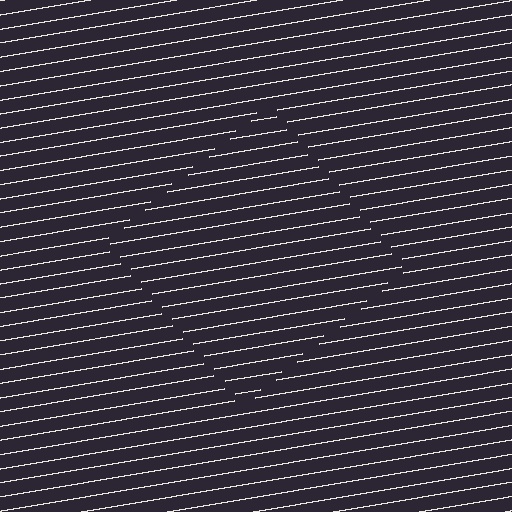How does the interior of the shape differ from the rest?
The interior of the shape contains the same grating, shifted by half a period — the contour is defined by the phase discontinuity where line-ends from the inner and outer gratings abut.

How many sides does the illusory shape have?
4 sides — the line-ends trace a square.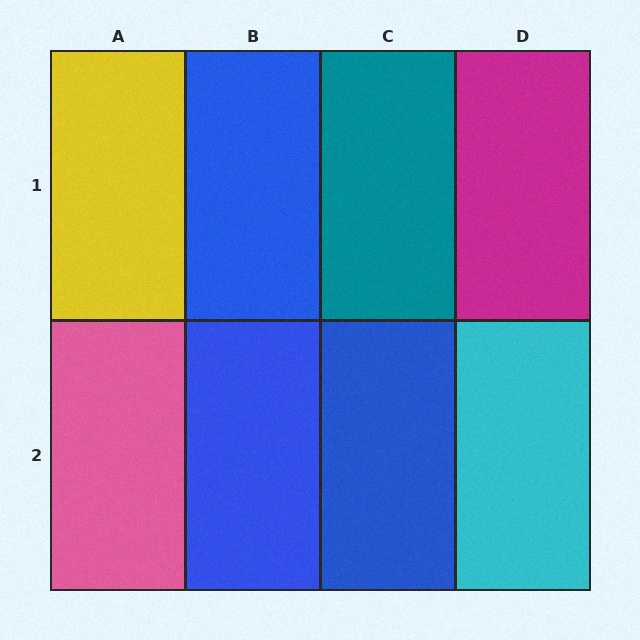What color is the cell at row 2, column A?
Pink.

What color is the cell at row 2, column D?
Cyan.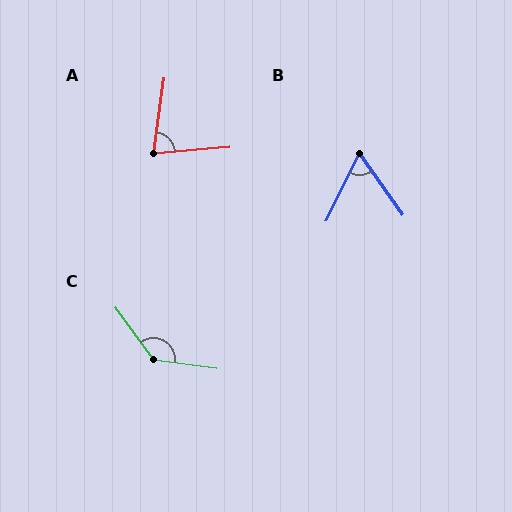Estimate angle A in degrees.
Approximately 77 degrees.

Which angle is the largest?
C, at approximately 134 degrees.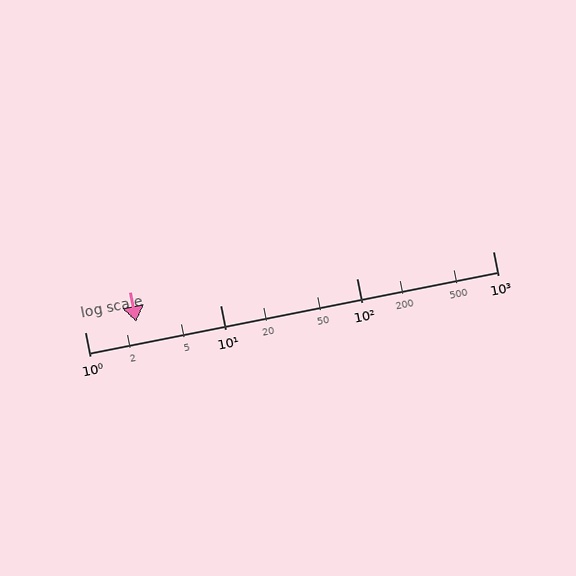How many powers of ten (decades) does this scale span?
The scale spans 3 decades, from 1 to 1000.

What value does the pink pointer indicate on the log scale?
The pointer indicates approximately 2.4.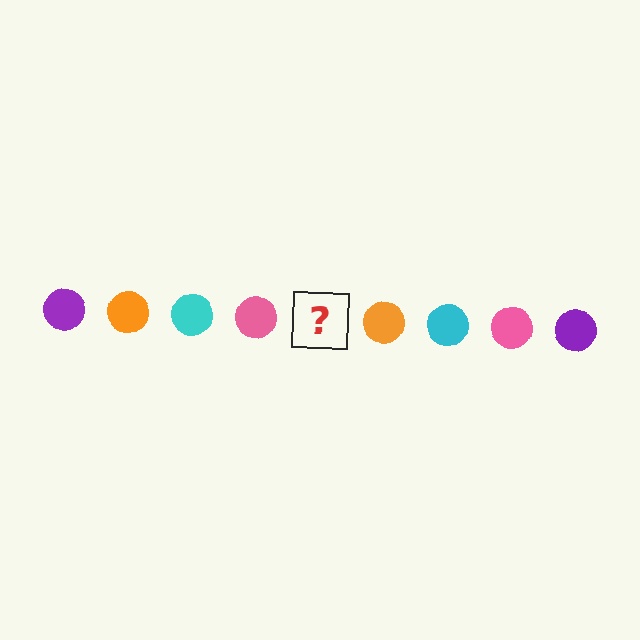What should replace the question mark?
The question mark should be replaced with a purple circle.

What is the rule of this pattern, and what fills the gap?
The rule is that the pattern cycles through purple, orange, cyan, pink circles. The gap should be filled with a purple circle.